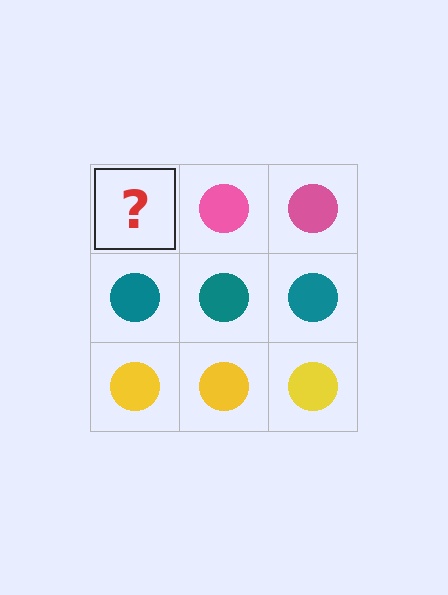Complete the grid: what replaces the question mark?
The question mark should be replaced with a pink circle.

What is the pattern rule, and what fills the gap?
The rule is that each row has a consistent color. The gap should be filled with a pink circle.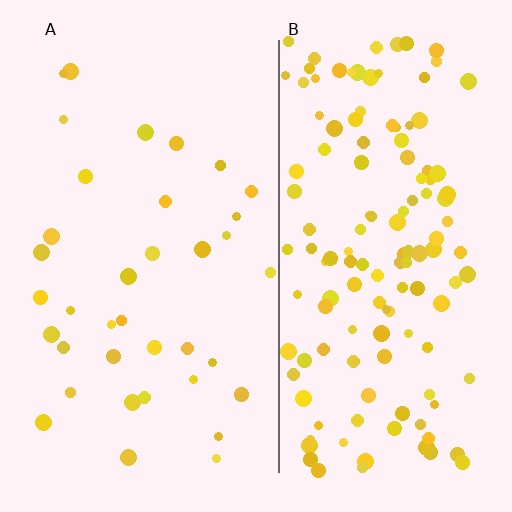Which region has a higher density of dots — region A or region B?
B (the right).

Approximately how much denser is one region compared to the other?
Approximately 3.7× — region B over region A.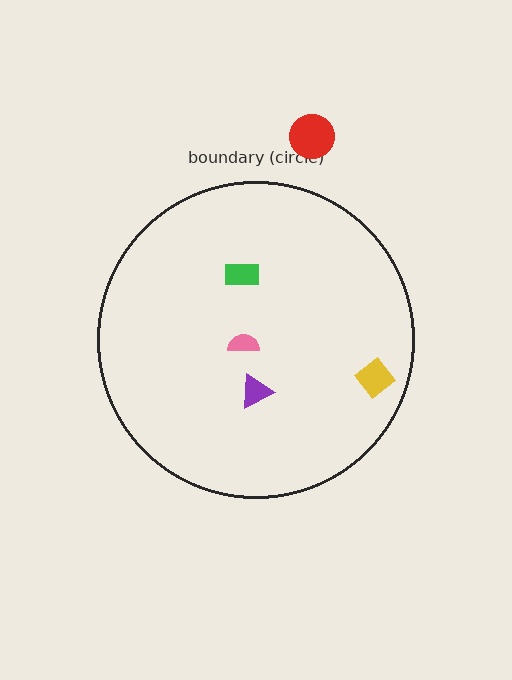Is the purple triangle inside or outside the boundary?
Inside.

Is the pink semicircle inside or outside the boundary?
Inside.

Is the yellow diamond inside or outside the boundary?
Inside.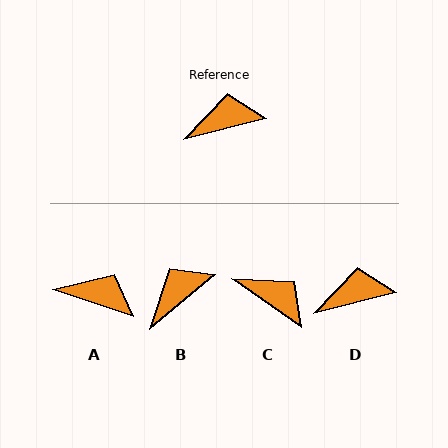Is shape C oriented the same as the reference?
No, it is off by about 49 degrees.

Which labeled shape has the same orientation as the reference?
D.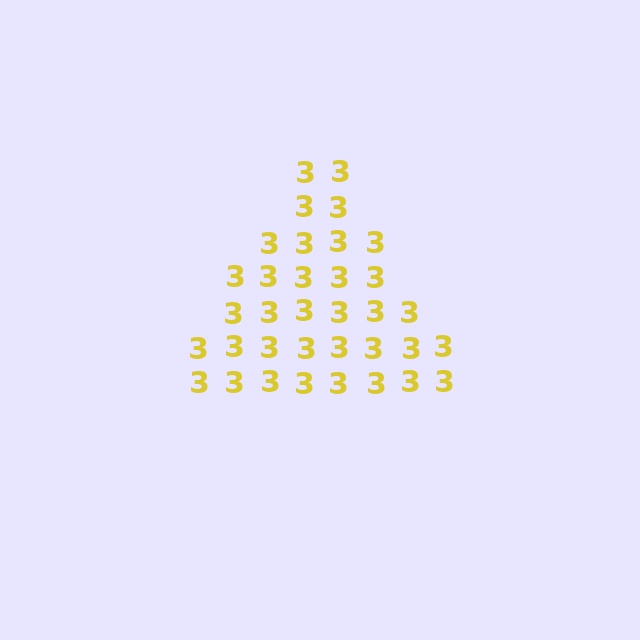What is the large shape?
The large shape is a triangle.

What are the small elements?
The small elements are digit 3's.